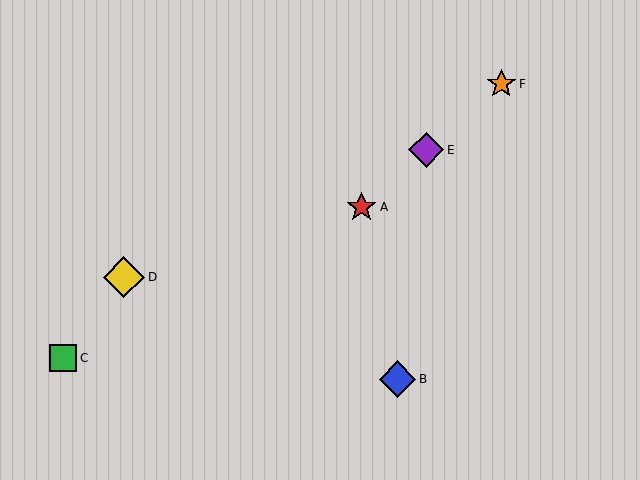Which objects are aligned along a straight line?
Objects A, E, F are aligned along a straight line.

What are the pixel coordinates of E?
Object E is at (426, 150).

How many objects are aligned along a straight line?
3 objects (A, E, F) are aligned along a straight line.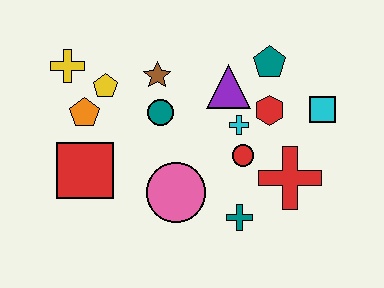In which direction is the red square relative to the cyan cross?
The red square is to the left of the cyan cross.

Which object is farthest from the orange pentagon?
The cyan square is farthest from the orange pentagon.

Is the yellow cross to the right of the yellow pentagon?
No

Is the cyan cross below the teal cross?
No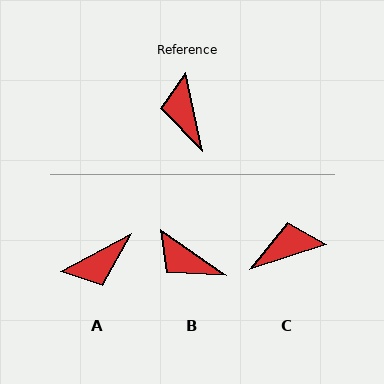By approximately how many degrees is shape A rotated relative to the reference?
Approximately 106 degrees counter-clockwise.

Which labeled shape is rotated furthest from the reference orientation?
A, about 106 degrees away.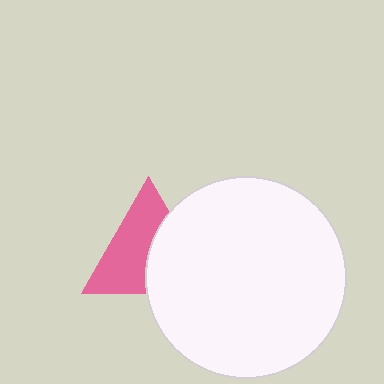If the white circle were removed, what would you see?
You would see the complete pink triangle.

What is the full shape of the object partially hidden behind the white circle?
The partially hidden object is a pink triangle.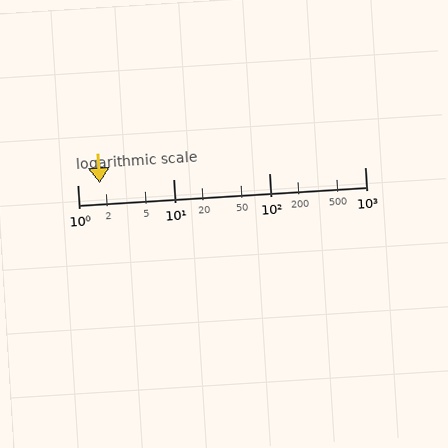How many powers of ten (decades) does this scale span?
The scale spans 3 decades, from 1 to 1000.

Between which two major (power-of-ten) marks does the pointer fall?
The pointer is between 1 and 10.